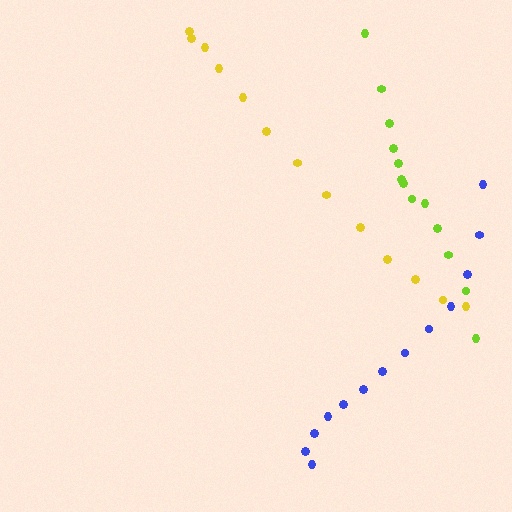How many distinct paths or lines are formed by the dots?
There are 3 distinct paths.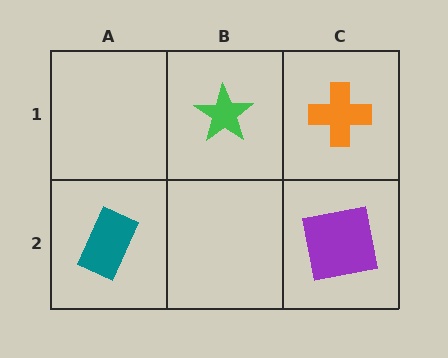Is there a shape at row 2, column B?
No, that cell is empty.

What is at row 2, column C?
A purple square.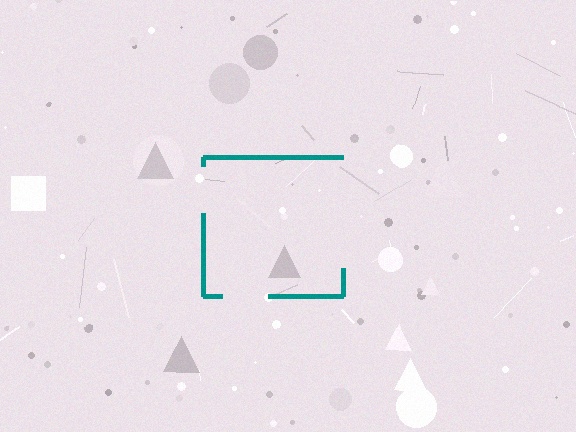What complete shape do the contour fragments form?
The contour fragments form a square.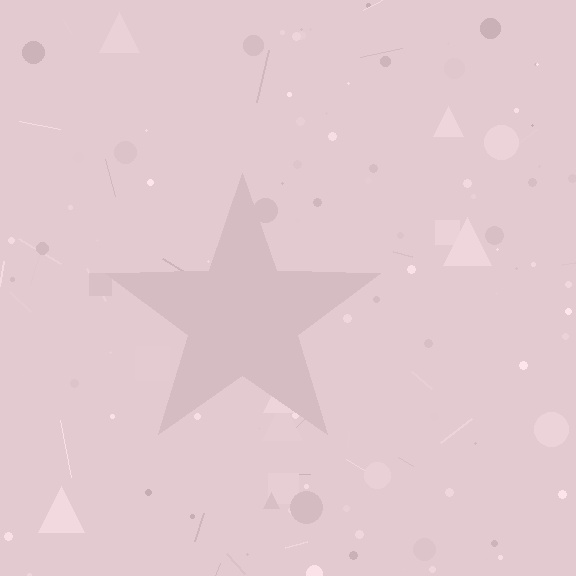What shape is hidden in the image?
A star is hidden in the image.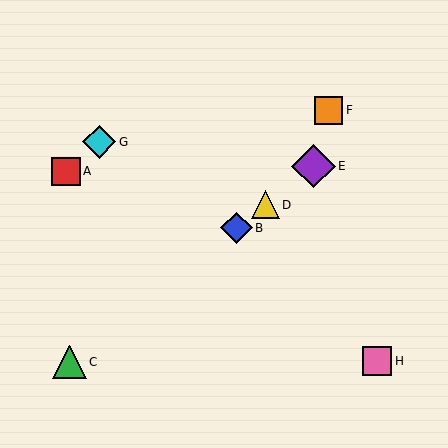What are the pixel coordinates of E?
Object E is at (314, 166).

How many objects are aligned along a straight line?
4 objects (B, C, D, E) are aligned along a straight line.